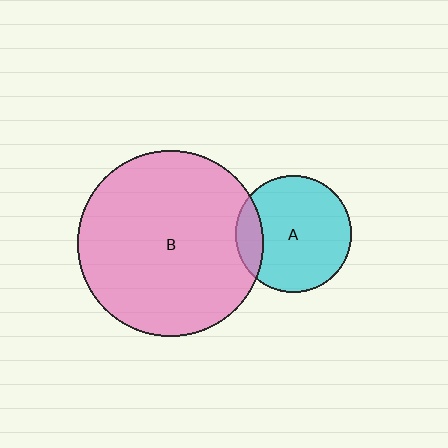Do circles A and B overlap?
Yes.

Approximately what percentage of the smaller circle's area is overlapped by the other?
Approximately 15%.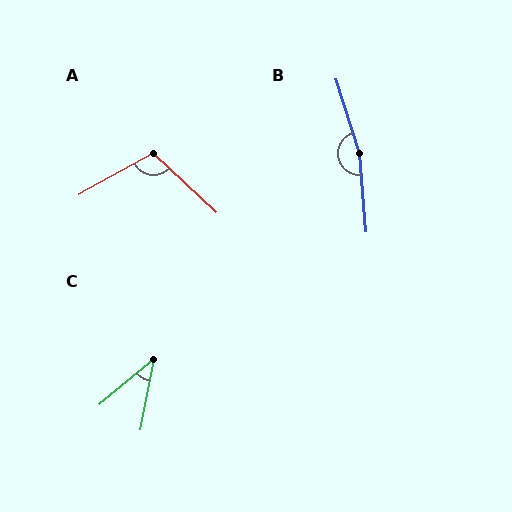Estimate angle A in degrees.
Approximately 108 degrees.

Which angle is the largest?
B, at approximately 167 degrees.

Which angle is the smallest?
C, at approximately 39 degrees.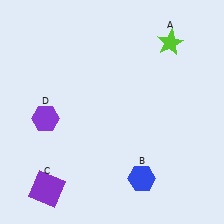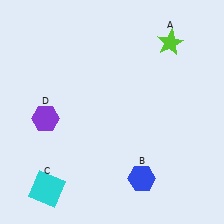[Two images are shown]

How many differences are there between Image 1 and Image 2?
There is 1 difference between the two images.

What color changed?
The square (C) changed from purple in Image 1 to cyan in Image 2.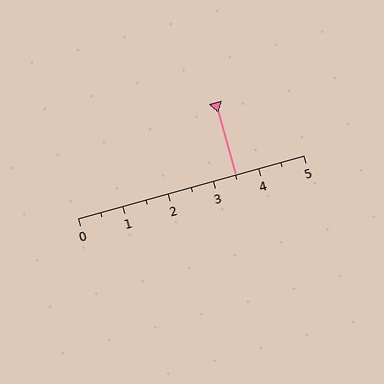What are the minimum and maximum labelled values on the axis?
The axis runs from 0 to 5.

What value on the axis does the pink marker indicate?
The marker indicates approximately 3.5.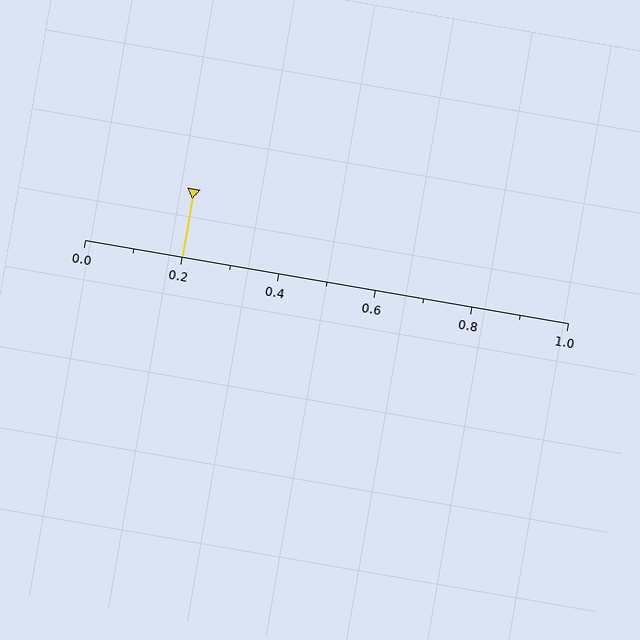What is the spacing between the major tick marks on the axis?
The major ticks are spaced 0.2 apart.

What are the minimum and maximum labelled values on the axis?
The axis runs from 0.0 to 1.0.